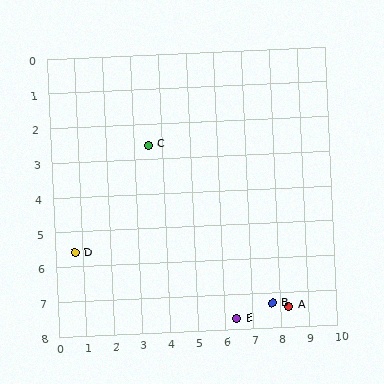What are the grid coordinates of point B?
Point B is at approximately (7.7, 7.3).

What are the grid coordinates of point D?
Point D is at approximately (0.7, 5.6).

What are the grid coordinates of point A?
Point A is at approximately (8.3, 7.4).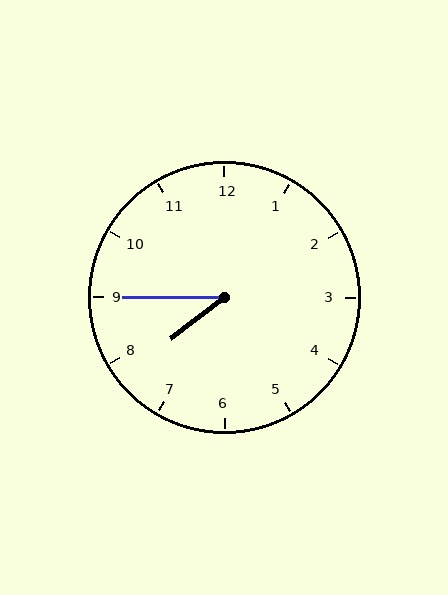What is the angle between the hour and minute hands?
Approximately 38 degrees.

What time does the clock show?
7:45.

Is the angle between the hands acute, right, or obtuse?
It is acute.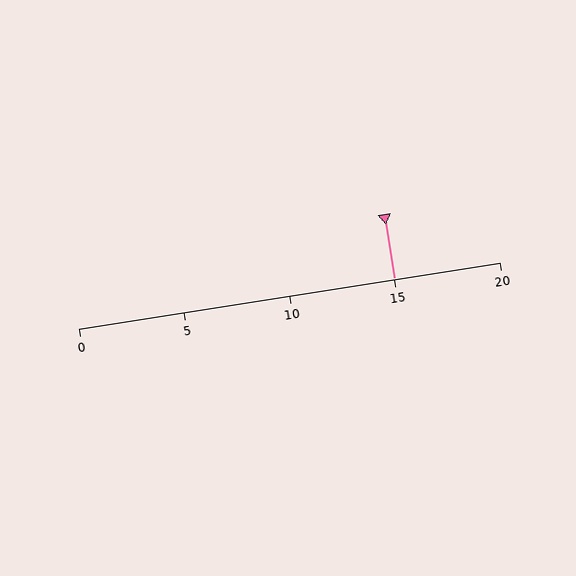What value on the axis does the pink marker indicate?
The marker indicates approximately 15.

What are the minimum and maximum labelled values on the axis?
The axis runs from 0 to 20.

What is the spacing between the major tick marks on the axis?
The major ticks are spaced 5 apart.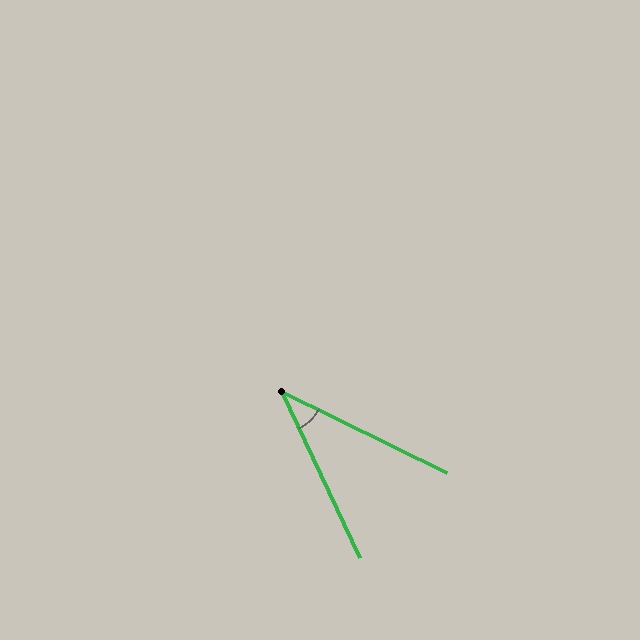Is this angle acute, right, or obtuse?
It is acute.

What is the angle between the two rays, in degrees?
Approximately 39 degrees.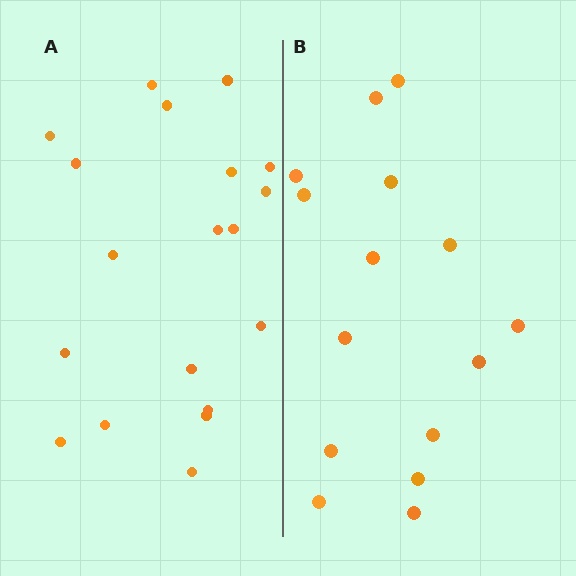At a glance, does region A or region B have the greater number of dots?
Region A (the left region) has more dots.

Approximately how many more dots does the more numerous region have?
Region A has about 4 more dots than region B.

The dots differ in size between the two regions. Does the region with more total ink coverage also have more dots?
No. Region B has more total ink coverage because its dots are larger, but region A actually contains more individual dots. Total area can be misleading — the number of items is what matters here.